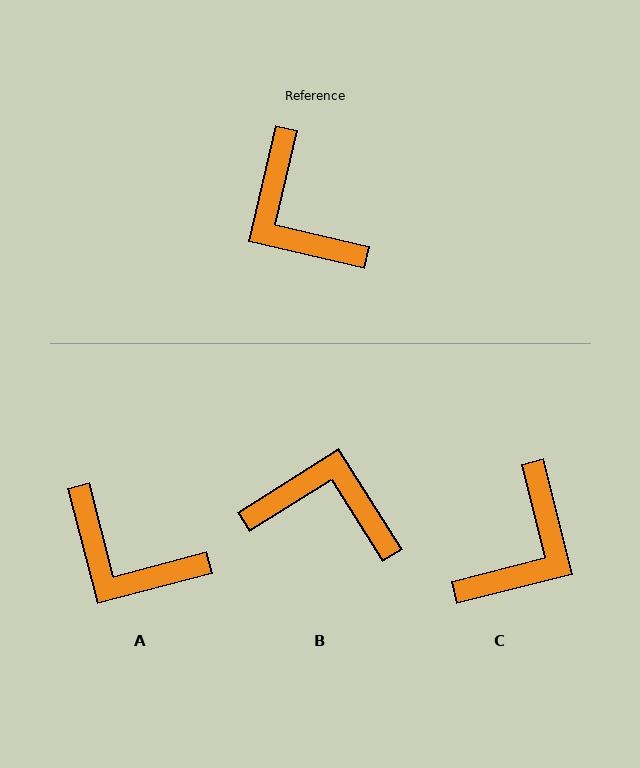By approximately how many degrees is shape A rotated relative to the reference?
Approximately 28 degrees counter-clockwise.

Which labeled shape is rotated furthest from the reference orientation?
B, about 135 degrees away.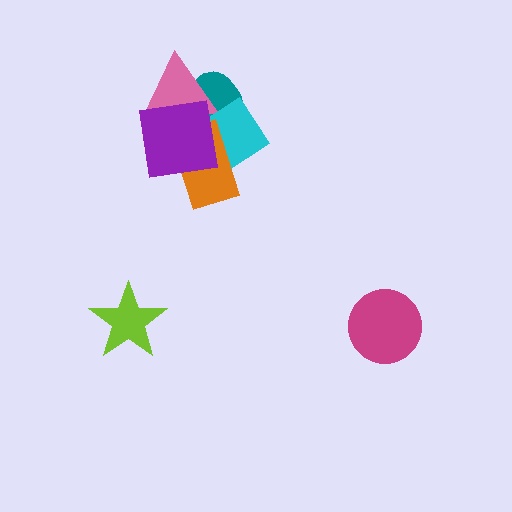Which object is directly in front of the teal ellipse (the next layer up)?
The pink triangle is directly in front of the teal ellipse.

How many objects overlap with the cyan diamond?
4 objects overlap with the cyan diamond.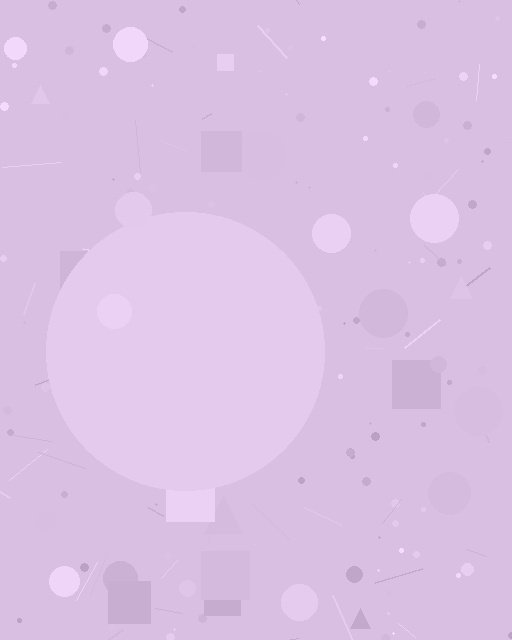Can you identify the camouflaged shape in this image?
The camouflaged shape is a circle.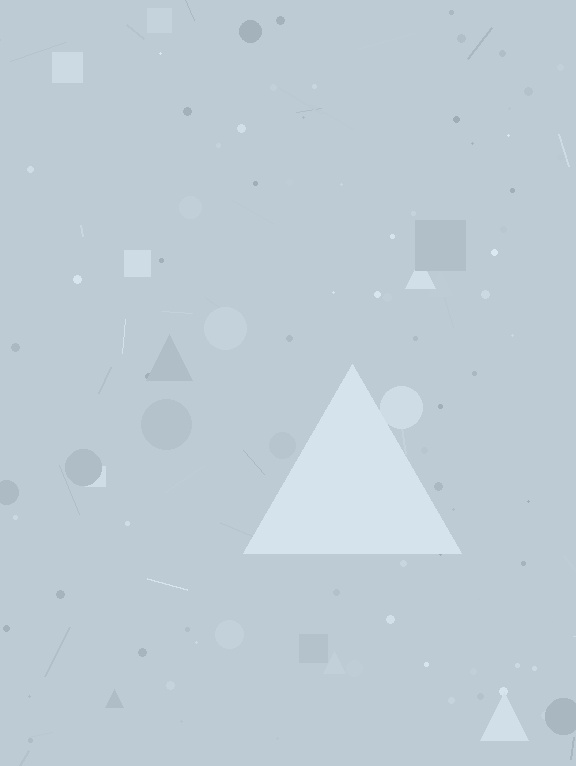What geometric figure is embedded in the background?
A triangle is embedded in the background.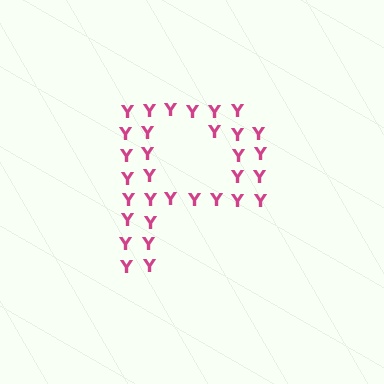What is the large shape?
The large shape is the letter P.